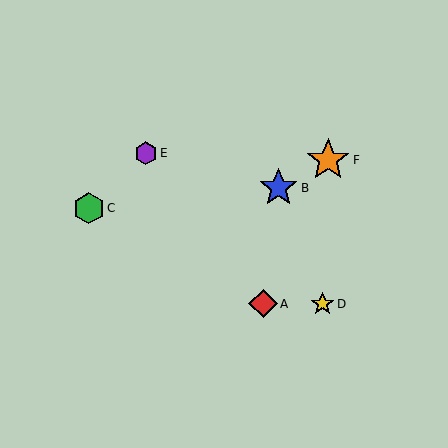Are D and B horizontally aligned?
No, D is at y≈304 and B is at y≈188.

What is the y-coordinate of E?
Object E is at y≈153.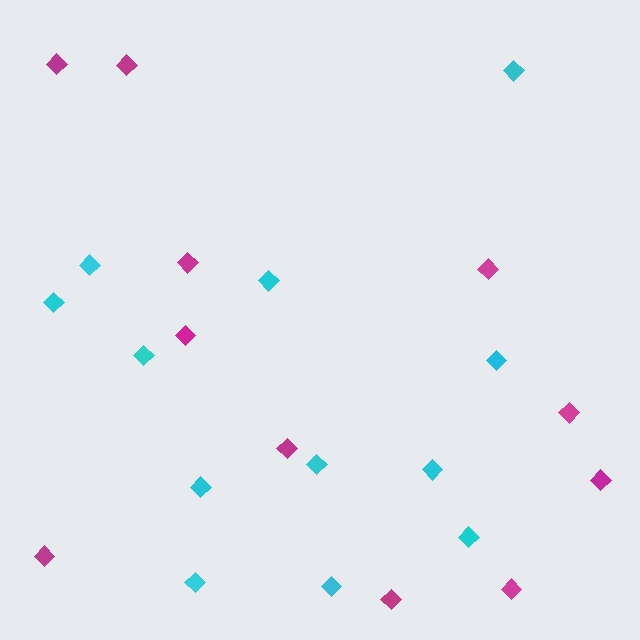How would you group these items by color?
There are 2 groups: one group of magenta diamonds (11) and one group of cyan diamonds (12).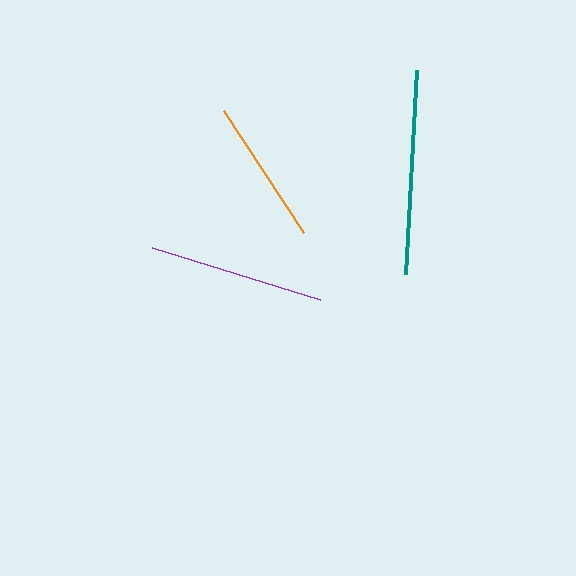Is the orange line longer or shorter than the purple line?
The purple line is longer than the orange line.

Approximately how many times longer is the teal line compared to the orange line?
The teal line is approximately 1.4 times the length of the orange line.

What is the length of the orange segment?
The orange segment is approximately 145 pixels long.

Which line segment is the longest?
The teal line is the longest at approximately 205 pixels.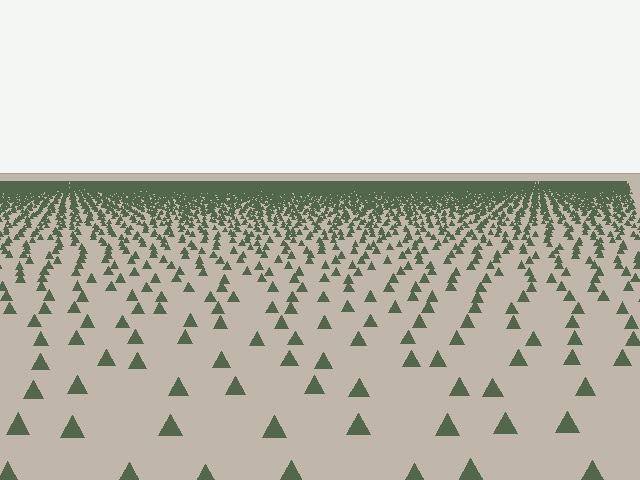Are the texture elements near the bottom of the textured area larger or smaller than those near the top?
Larger. Near the bottom, elements are closer to the viewer and appear at a bigger on-screen size.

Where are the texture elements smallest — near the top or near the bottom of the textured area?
Near the top.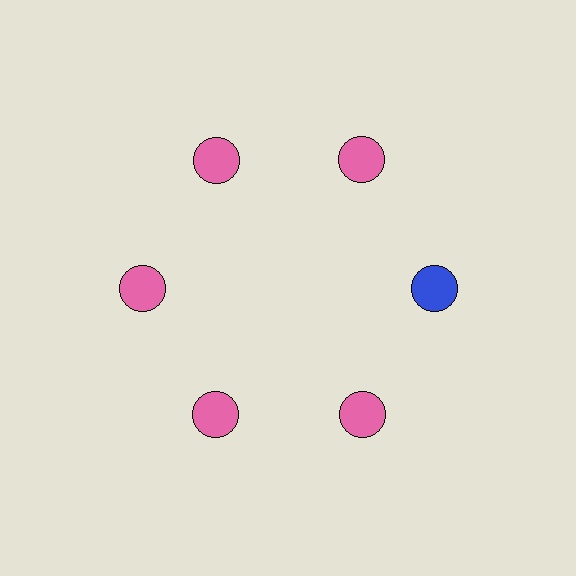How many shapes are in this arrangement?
There are 6 shapes arranged in a ring pattern.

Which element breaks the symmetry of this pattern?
The blue circle at roughly the 3 o'clock position breaks the symmetry. All other shapes are pink circles.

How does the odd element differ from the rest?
It has a different color: blue instead of pink.